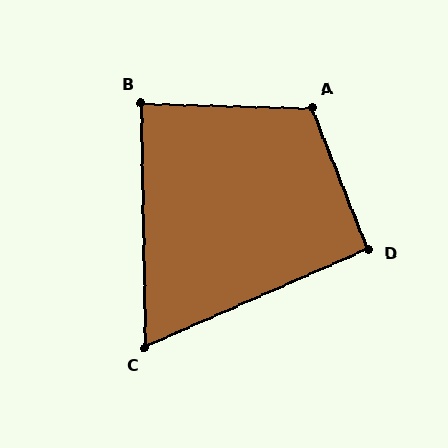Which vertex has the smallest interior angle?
C, at approximately 67 degrees.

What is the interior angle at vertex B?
Approximately 88 degrees (approximately right).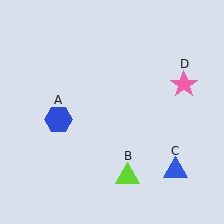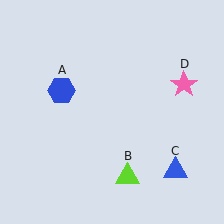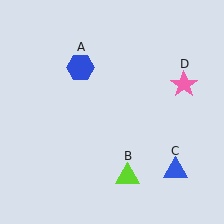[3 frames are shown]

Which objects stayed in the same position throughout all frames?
Lime triangle (object B) and blue triangle (object C) and pink star (object D) remained stationary.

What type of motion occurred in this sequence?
The blue hexagon (object A) rotated clockwise around the center of the scene.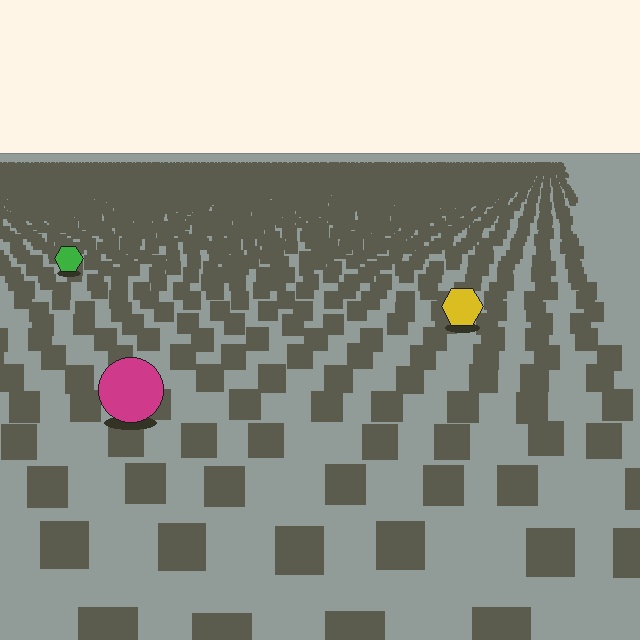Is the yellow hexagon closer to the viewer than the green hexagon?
Yes. The yellow hexagon is closer — you can tell from the texture gradient: the ground texture is coarser near it.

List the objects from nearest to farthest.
From nearest to farthest: the magenta circle, the yellow hexagon, the green hexagon.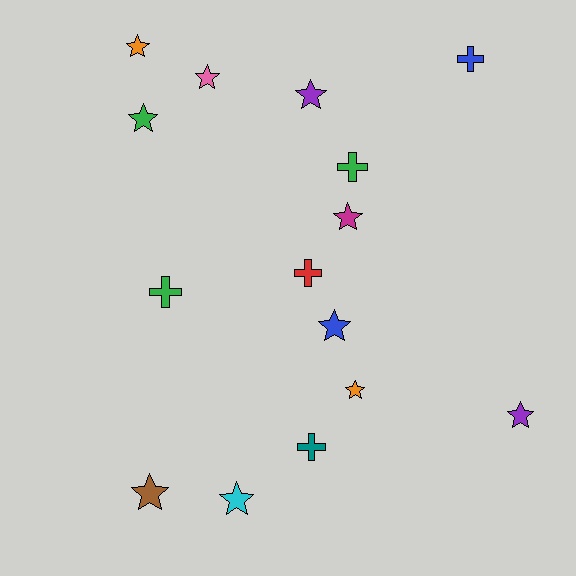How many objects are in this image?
There are 15 objects.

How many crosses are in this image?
There are 5 crosses.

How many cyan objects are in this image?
There is 1 cyan object.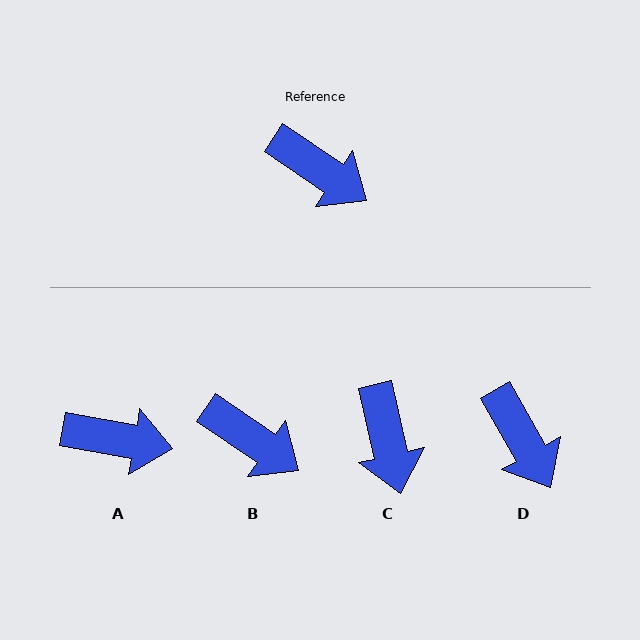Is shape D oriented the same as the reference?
No, it is off by about 27 degrees.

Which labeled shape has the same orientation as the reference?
B.